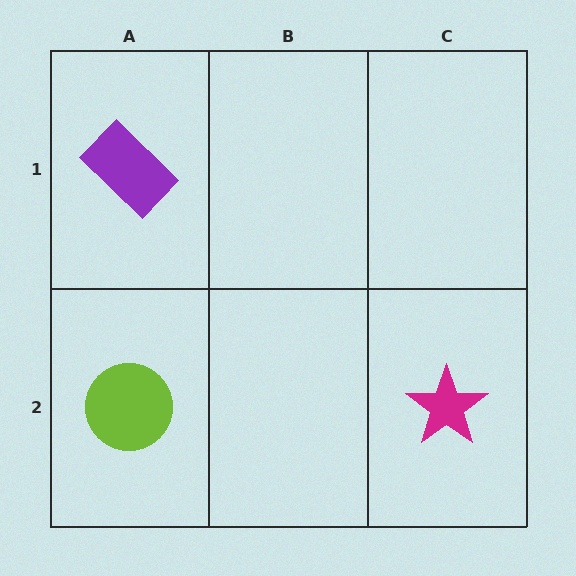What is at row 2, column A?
A lime circle.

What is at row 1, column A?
A purple rectangle.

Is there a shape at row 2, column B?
No, that cell is empty.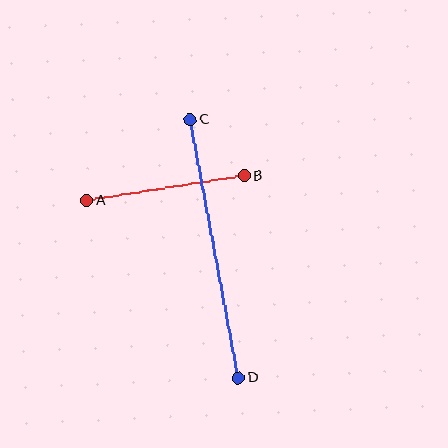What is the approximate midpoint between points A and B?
The midpoint is at approximately (165, 188) pixels.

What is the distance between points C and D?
The distance is approximately 262 pixels.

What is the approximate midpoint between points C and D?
The midpoint is at approximately (214, 249) pixels.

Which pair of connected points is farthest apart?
Points C and D are farthest apart.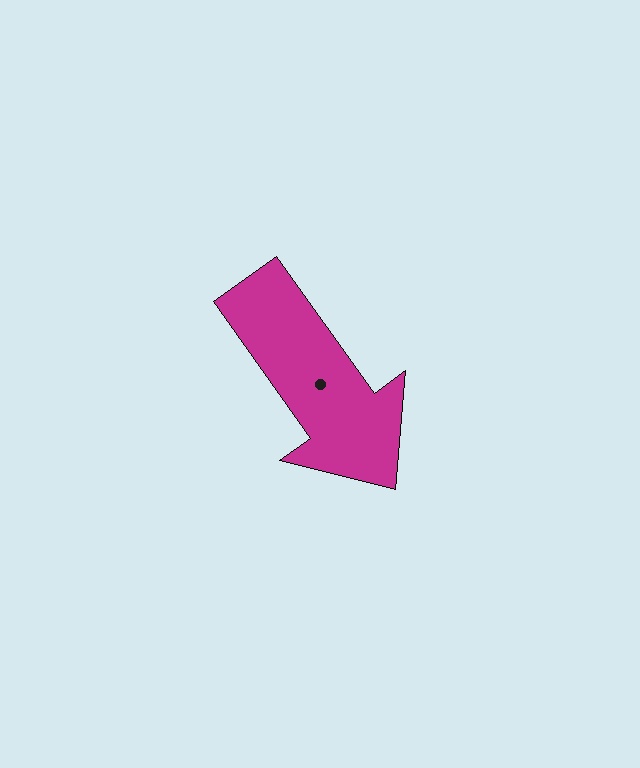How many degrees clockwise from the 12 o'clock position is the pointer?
Approximately 144 degrees.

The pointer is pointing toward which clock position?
Roughly 5 o'clock.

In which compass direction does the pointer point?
Southeast.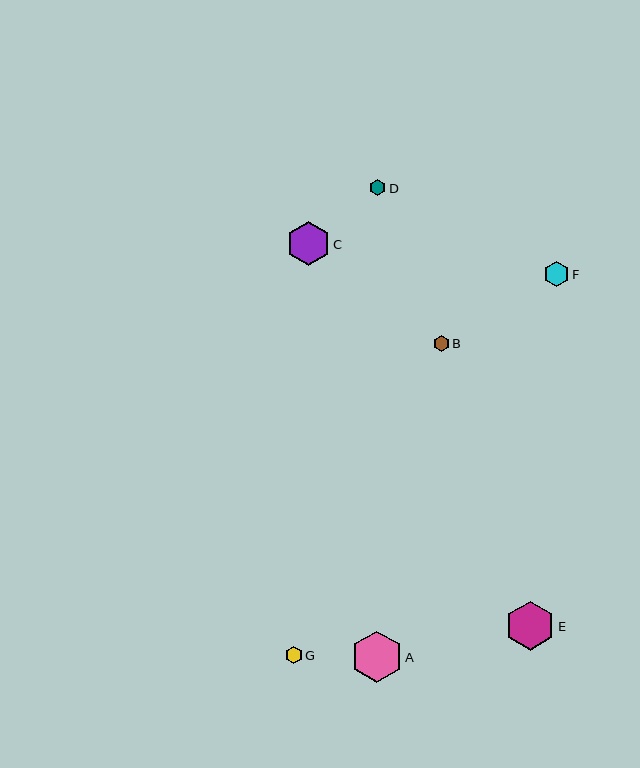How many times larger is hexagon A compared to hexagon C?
Hexagon A is approximately 1.2 times the size of hexagon C.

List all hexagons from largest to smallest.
From largest to smallest: A, E, C, F, G, D, B.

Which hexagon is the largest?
Hexagon A is the largest with a size of approximately 52 pixels.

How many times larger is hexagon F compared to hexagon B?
Hexagon F is approximately 1.6 times the size of hexagon B.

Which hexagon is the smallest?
Hexagon B is the smallest with a size of approximately 16 pixels.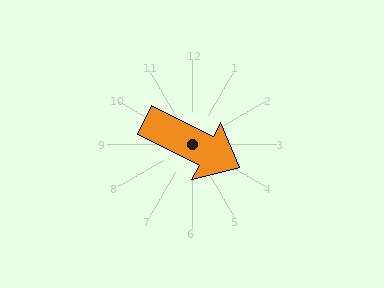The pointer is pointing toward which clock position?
Roughly 4 o'clock.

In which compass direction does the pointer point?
Southeast.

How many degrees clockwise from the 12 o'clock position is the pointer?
Approximately 117 degrees.